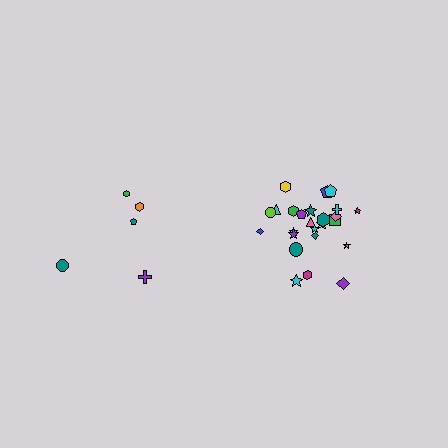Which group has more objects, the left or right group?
The right group.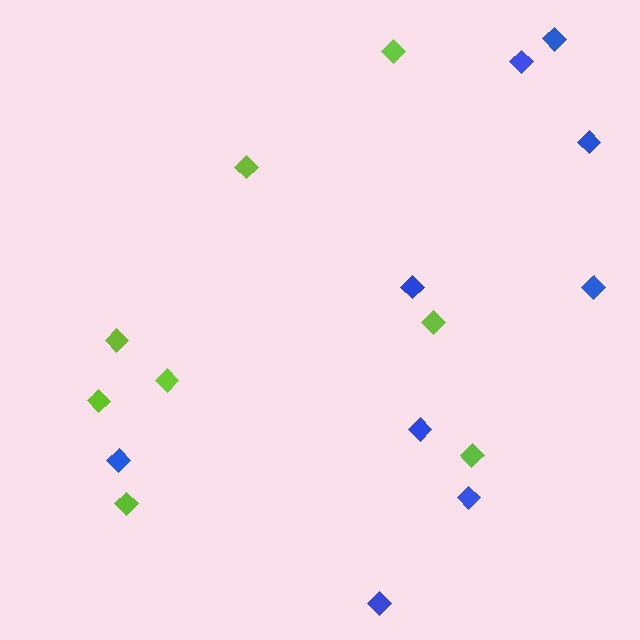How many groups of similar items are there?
There are 2 groups: one group of blue diamonds (9) and one group of lime diamonds (8).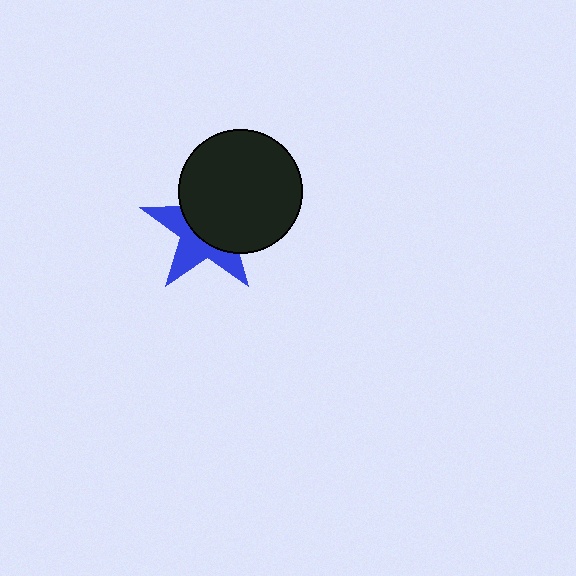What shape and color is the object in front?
The object in front is a black circle.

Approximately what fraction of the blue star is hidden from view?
Roughly 56% of the blue star is hidden behind the black circle.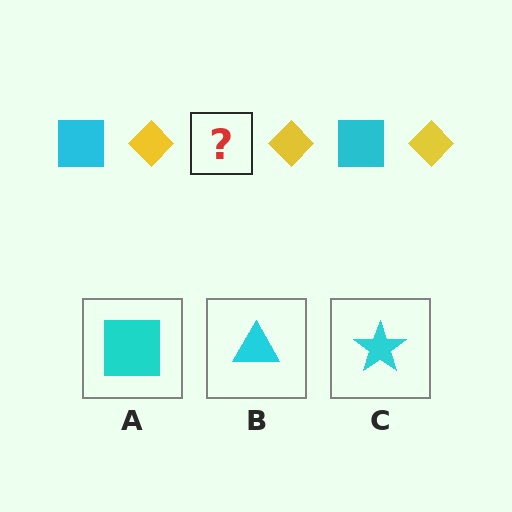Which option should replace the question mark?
Option A.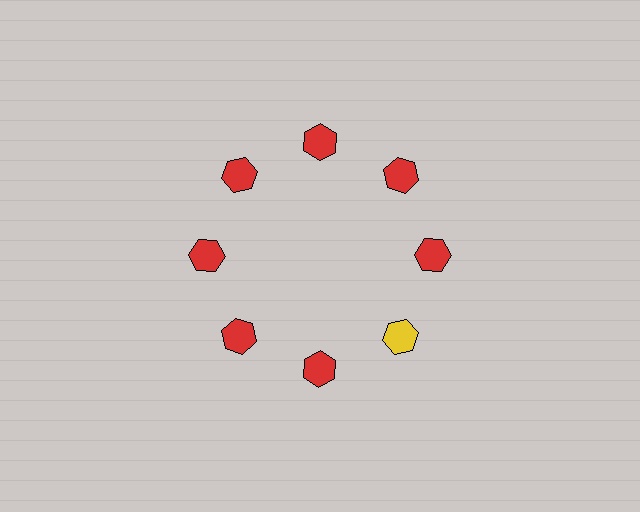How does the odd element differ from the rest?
It has a different color: yellow instead of red.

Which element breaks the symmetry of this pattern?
The yellow hexagon at roughly the 4 o'clock position breaks the symmetry. All other shapes are red hexagons.